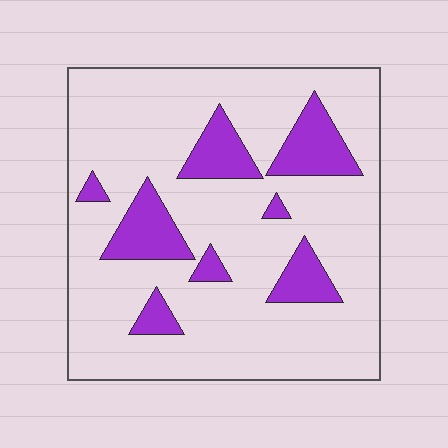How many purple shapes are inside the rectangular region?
8.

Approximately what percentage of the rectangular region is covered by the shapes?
Approximately 20%.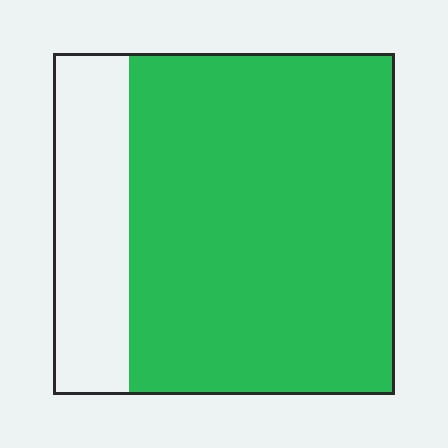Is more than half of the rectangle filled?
Yes.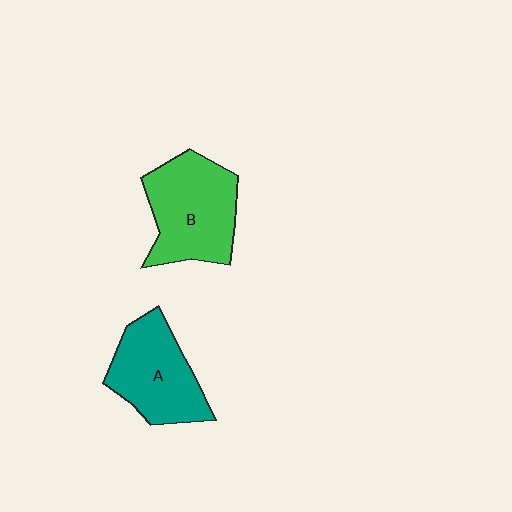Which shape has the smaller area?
Shape A (teal).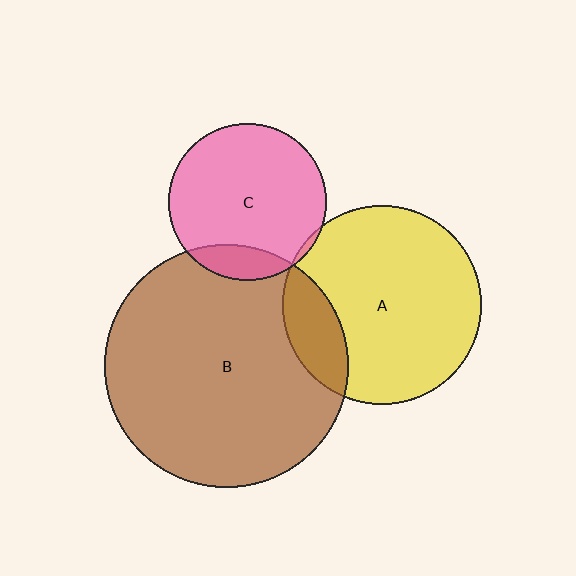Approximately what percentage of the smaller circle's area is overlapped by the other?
Approximately 15%.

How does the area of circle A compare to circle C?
Approximately 1.6 times.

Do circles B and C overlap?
Yes.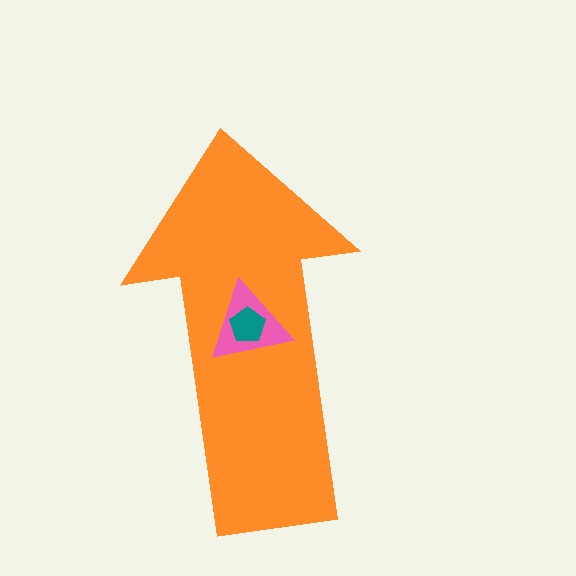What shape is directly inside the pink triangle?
The teal pentagon.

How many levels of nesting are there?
3.